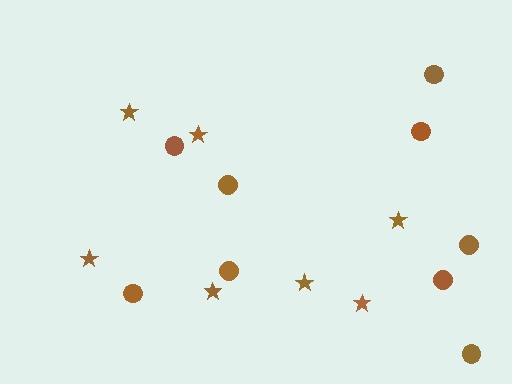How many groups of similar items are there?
There are 2 groups: one group of circles (9) and one group of stars (7).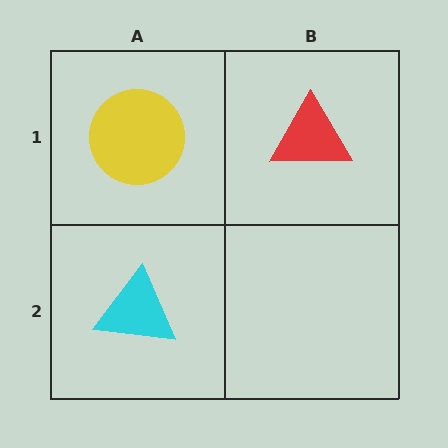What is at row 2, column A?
A cyan triangle.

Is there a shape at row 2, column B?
No, that cell is empty.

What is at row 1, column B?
A red triangle.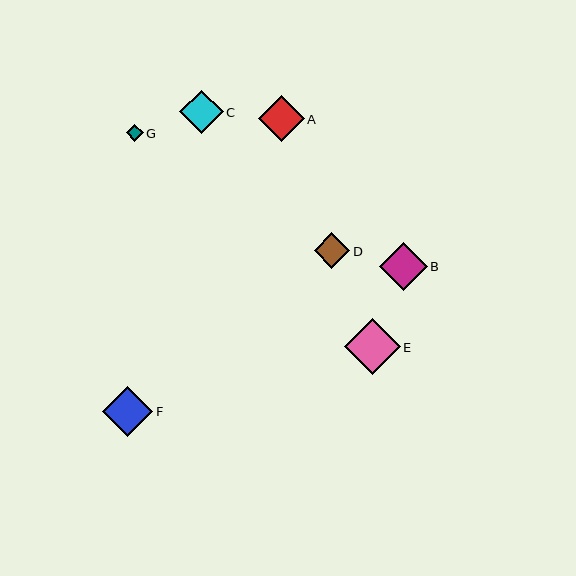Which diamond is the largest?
Diamond E is the largest with a size of approximately 56 pixels.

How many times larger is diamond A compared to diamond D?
Diamond A is approximately 1.3 times the size of diamond D.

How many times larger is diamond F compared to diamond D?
Diamond F is approximately 1.4 times the size of diamond D.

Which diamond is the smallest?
Diamond G is the smallest with a size of approximately 17 pixels.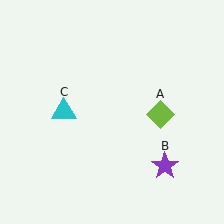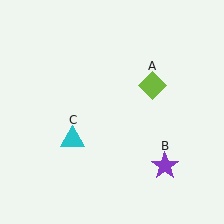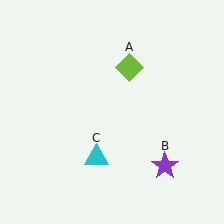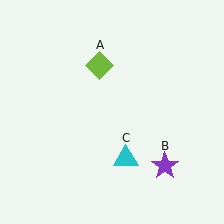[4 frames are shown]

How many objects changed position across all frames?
2 objects changed position: lime diamond (object A), cyan triangle (object C).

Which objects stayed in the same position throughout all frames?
Purple star (object B) remained stationary.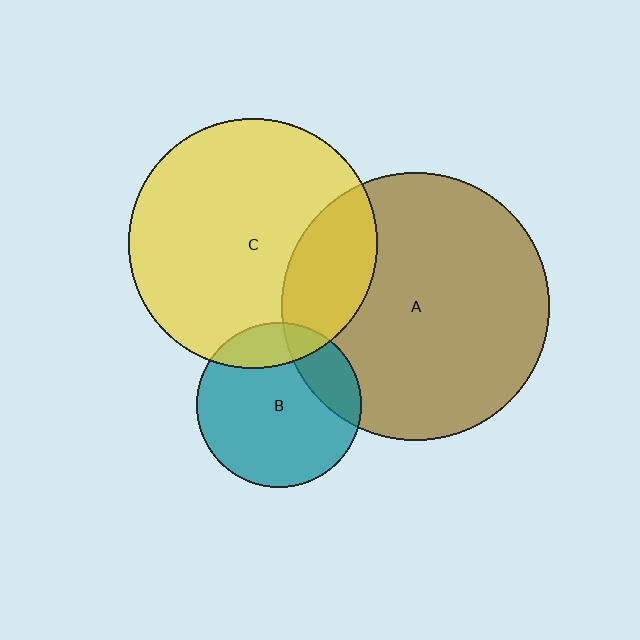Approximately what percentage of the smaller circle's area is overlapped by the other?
Approximately 15%.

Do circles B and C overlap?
Yes.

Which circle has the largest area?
Circle A (brown).